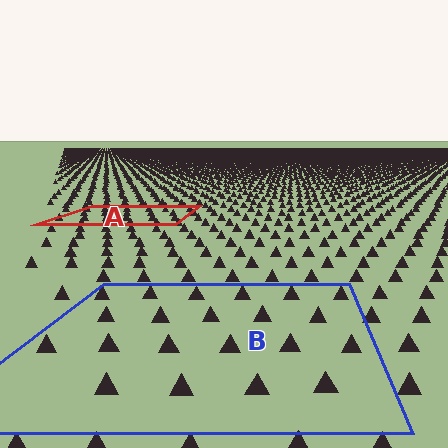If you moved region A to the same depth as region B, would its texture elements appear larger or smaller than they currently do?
They would appear larger. At a closer depth, the same texture elements are projected at a bigger on-screen size.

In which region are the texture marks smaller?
The texture marks are smaller in region A, because it is farther away.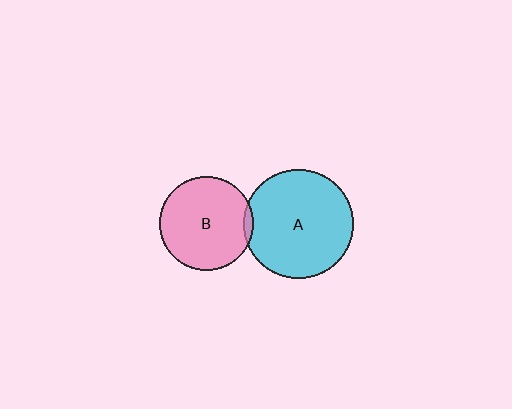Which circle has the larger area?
Circle A (cyan).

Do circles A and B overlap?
Yes.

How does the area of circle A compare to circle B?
Approximately 1.4 times.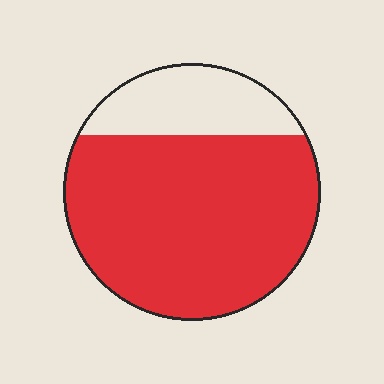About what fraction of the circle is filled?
About three quarters (3/4).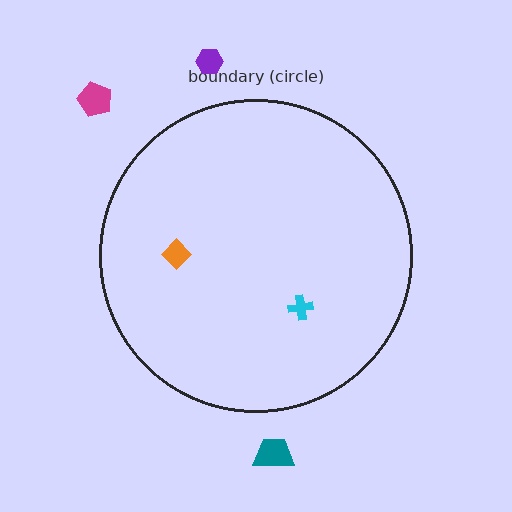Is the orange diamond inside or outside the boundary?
Inside.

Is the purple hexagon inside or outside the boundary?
Outside.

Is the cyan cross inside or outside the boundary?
Inside.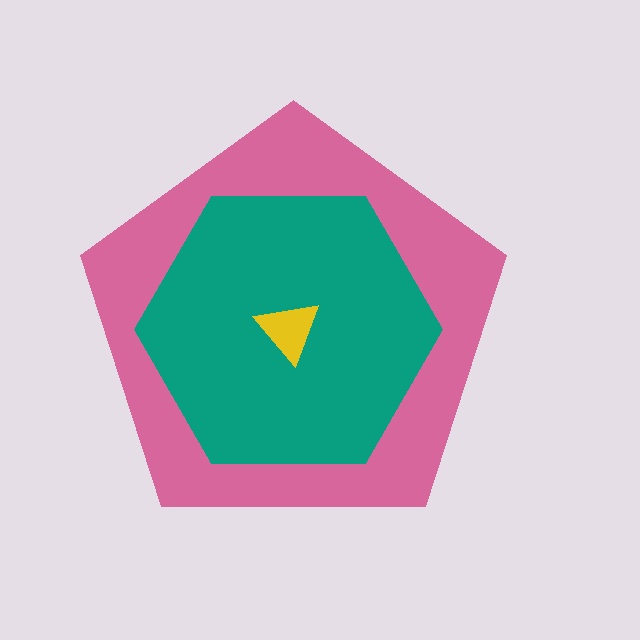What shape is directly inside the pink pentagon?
The teal hexagon.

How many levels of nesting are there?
3.